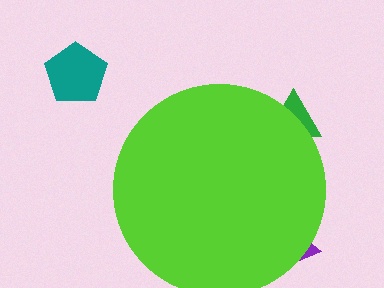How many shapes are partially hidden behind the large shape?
2 shapes are partially hidden.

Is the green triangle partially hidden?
Yes, the green triangle is partially hidden behind the lime circle.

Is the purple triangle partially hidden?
Yes, the purple triangle is partially hidden behind the lime circle.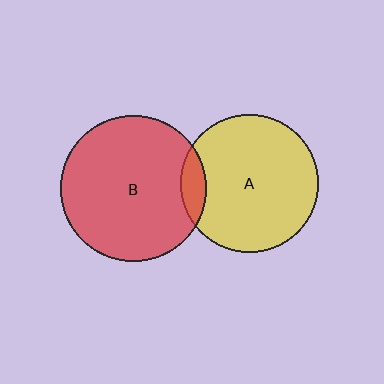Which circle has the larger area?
Circle B (red).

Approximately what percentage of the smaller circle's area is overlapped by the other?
Approximately 10%.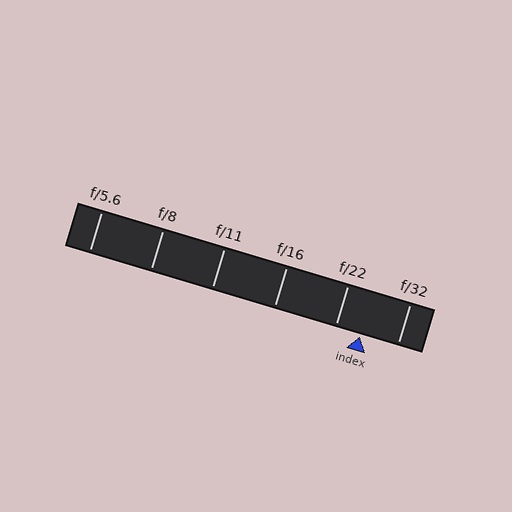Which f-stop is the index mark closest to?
The index mark is closest to f/22.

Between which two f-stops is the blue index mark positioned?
The index mark is between f/22 and f/32.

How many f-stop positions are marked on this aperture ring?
There are 6 f-stop positions marked.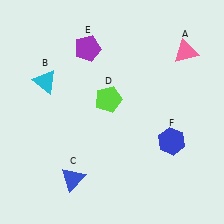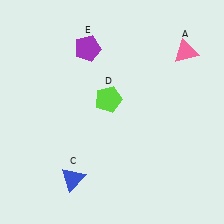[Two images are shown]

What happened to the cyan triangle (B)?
The cyan triangle (B) was removed in Image 2. It was in the top-left area of Image 1.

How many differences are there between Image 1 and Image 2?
There are 2 differences between the two images.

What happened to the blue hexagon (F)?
The blue hexagon (F) was removed in Image 2. It was in the bottom-right area of Image 1.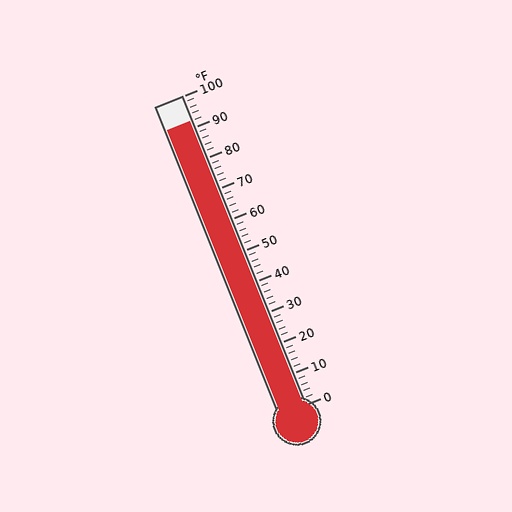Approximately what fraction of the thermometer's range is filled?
The thermometer is filled to approximately 90% of its range.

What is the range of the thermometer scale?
The thermometer scale ranges from 0°F to 100°F.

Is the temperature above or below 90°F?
The temperature is above 90°F.